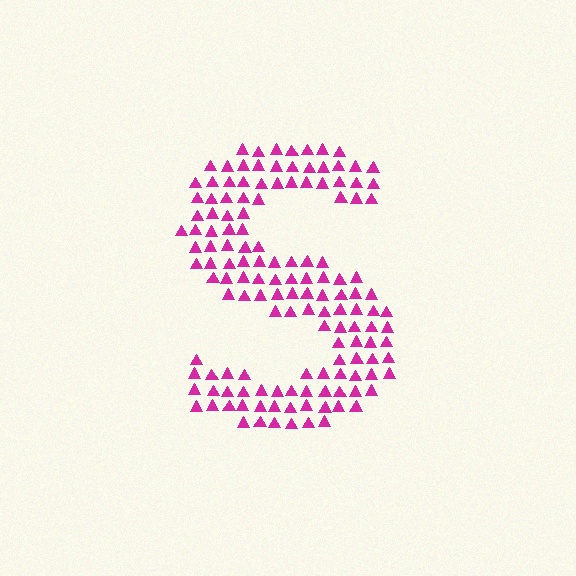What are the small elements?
The small elements are triangles.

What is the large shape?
The large shape is the letter S.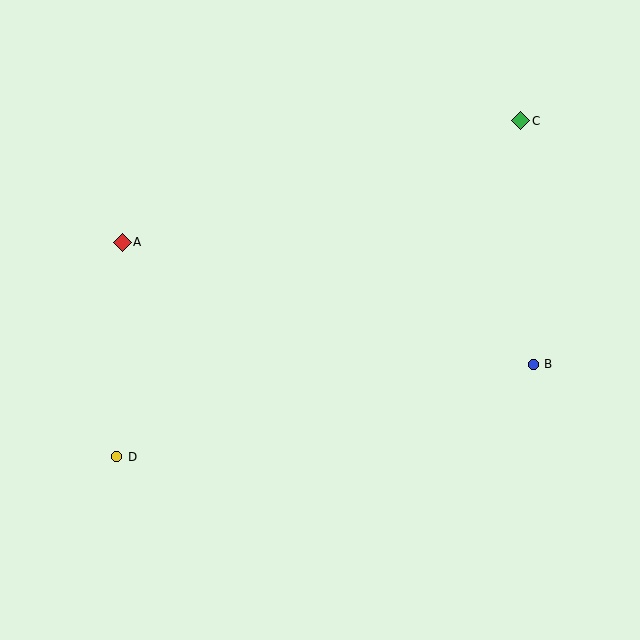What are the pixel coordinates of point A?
Point A is at (122, 242).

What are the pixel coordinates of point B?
Point B is at (533, 364).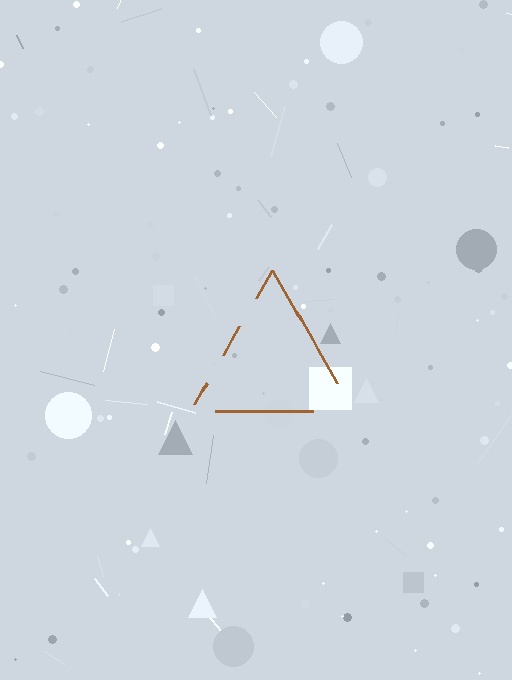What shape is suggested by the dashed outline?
The dashed outline suggests a triangle.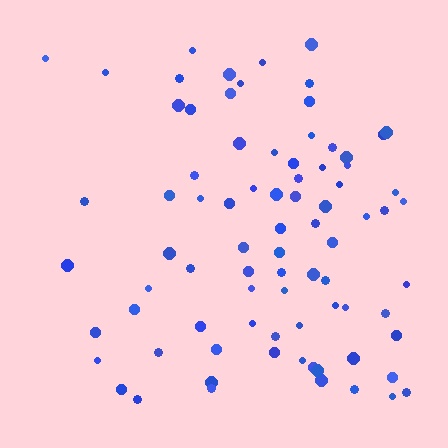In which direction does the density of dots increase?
From left to right, with the right side densest.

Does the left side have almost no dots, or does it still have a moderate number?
Still a moderate number, just noticeably fewer than the right.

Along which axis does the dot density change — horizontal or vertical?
Horizontal.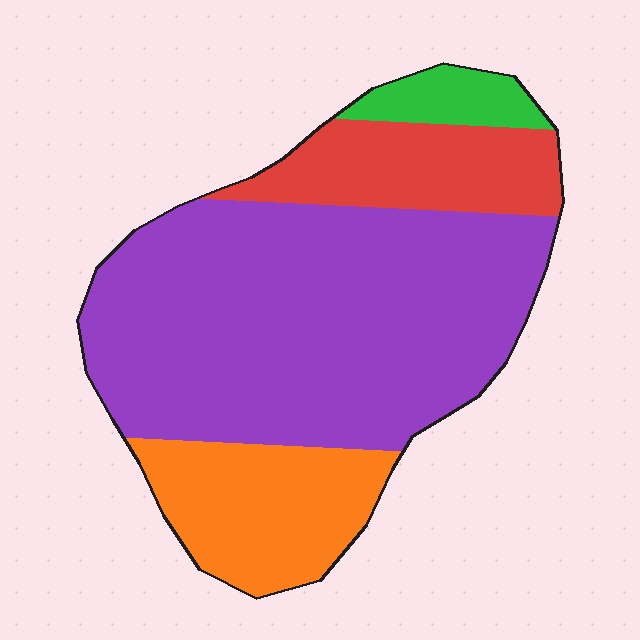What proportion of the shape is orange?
Orange takes up about one sixth (1/6) of the shape.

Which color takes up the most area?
Purple, at roughly 60%.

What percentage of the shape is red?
Red takes up about one sixth (1/6) of the shape.